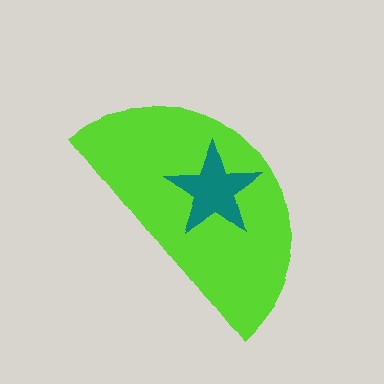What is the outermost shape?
The lime semicircle.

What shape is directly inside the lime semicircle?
The teal star.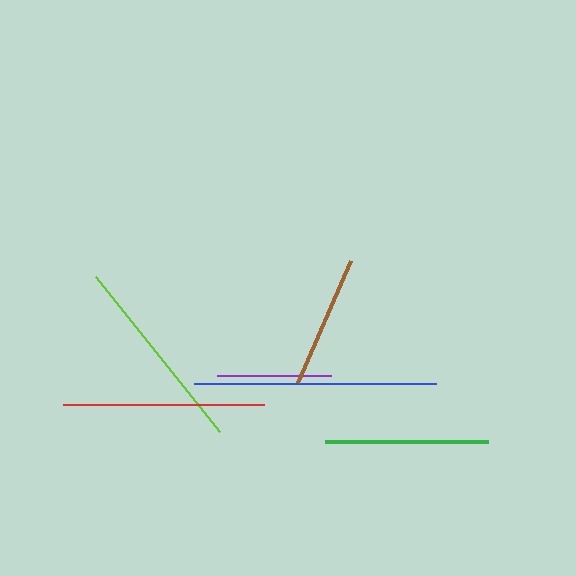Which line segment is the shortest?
The purple line is the shortest at approximately 114 pixels.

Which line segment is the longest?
The blue line is the longest at approximately 242 pixels.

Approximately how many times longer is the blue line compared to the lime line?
The blue line is approximately 1.2 times the length of the lime line.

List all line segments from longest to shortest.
From longest to shortest: blue, red, lime, green, brown, purple.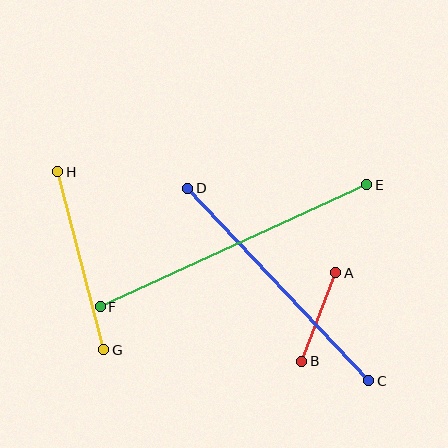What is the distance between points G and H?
The distance is approximately 184 pixels.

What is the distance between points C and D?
The distance is approximately 264 pixels.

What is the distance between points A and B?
The distance is approximately 95 pixels.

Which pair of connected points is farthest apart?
Points E and F are farthest apart.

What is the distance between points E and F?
The distance is approximately 293 pixels.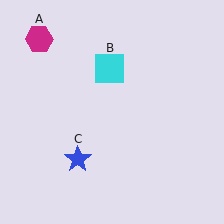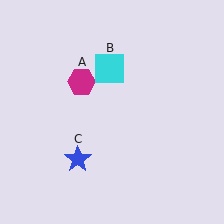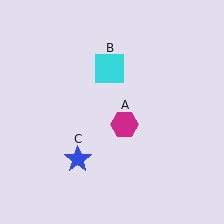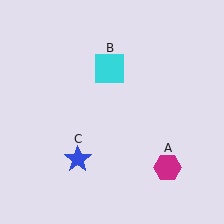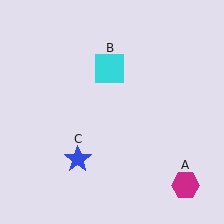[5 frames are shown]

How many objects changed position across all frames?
1 object changed position: magenta hexagon (object A).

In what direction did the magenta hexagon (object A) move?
The magenta hexagon (object A) moved down and to the right.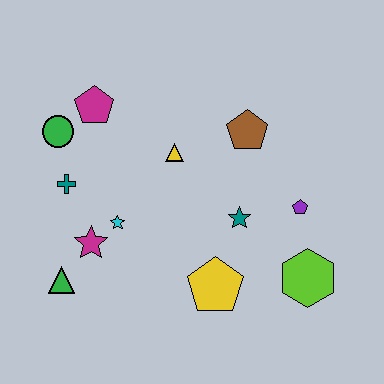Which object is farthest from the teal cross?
The lime hexagon is farthest from the teal cross.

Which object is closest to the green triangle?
The magenta star is closest to the green triangle.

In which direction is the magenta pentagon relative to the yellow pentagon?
The magenta pentagon is above the yellow pentagon.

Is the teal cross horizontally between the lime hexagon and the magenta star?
No